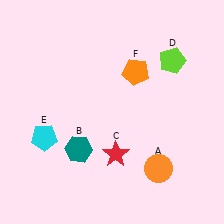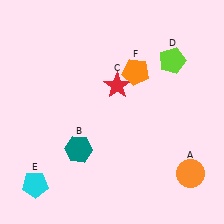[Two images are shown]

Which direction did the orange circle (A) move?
The orange circle (A) moved right.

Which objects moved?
The objects that moved are: the orange circle (A), the red star (C), the cyan pentagon (E).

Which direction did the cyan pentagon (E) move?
The cyan pentagon (E) moved down.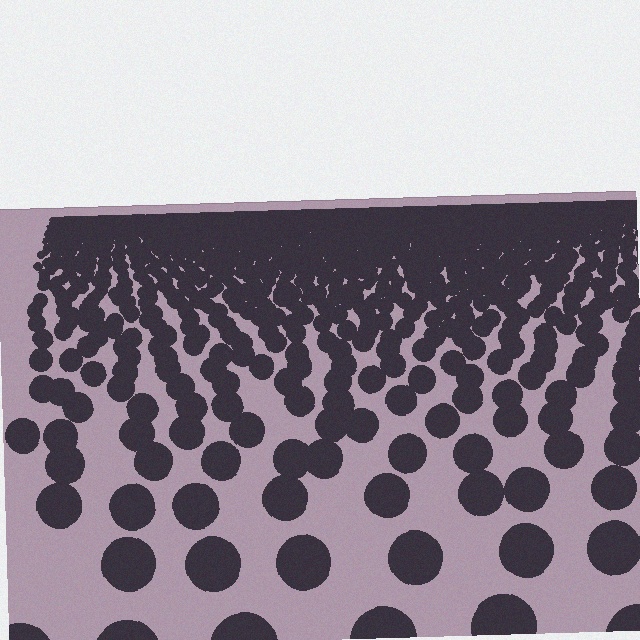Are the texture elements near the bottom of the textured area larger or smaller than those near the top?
Larger. Near the bottom, elements are closer to the viewer and appear at a bigger on-screen size.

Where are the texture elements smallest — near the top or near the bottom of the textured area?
Near the top.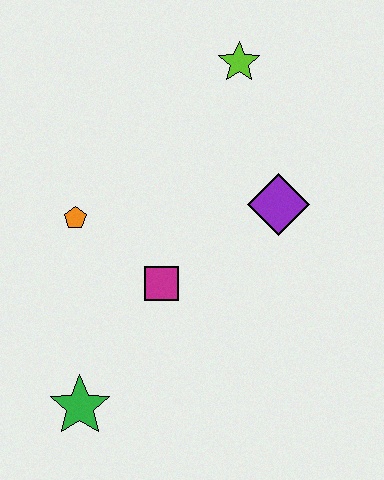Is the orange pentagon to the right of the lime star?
No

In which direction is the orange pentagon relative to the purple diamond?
The orange pentagon is to the left of the purple diamond.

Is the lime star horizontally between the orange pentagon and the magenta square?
No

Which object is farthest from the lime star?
The green star is farthest from the lime star.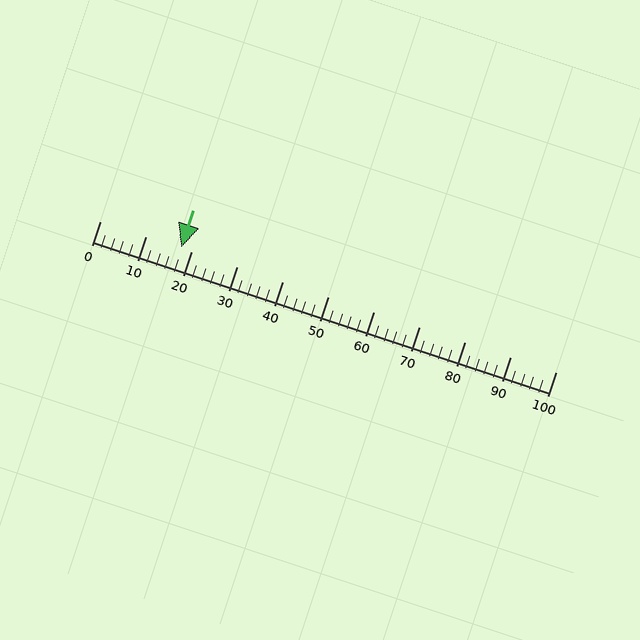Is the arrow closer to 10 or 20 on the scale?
The arrow is closer to 20.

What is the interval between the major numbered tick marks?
The major tick marks are spaced 10 units apart.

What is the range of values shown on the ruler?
The ruler shows values from 0 to 100.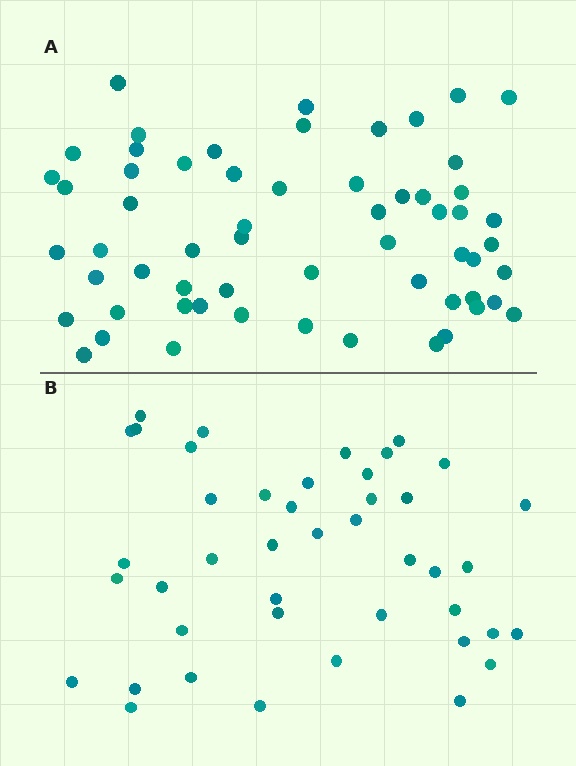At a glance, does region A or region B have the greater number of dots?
Region A (the top region) has more dots.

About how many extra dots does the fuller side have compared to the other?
Region A has approximately 15 more dots than region B.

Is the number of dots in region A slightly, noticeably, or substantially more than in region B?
Region A has noticeably more, but not dramatically so. The ratio is roughly 1.4 to 1.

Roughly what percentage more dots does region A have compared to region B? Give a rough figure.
About 40% more.